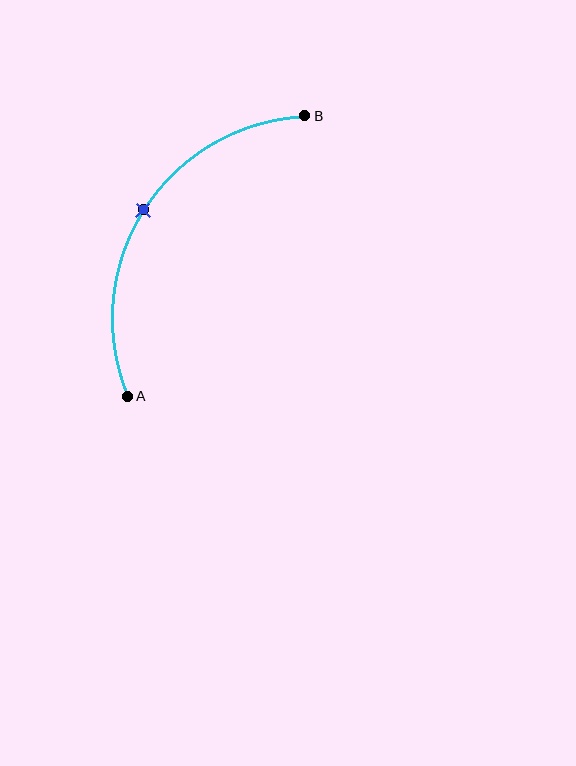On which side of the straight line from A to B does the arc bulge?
The arc bulges to the left of the straight line connecting A and B.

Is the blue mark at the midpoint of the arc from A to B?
Yes. The blue mark lies on the arc at equal arc-length from both A and B — it is the arc midpoint.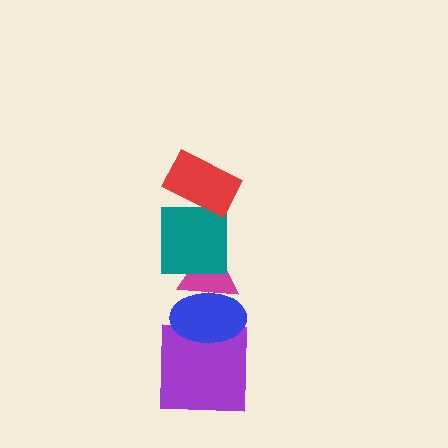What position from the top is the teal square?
The teal square is 2nd from the top.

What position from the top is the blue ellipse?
The blue ellipse is 4th from the top.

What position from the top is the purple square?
The purple square is 5th from the top.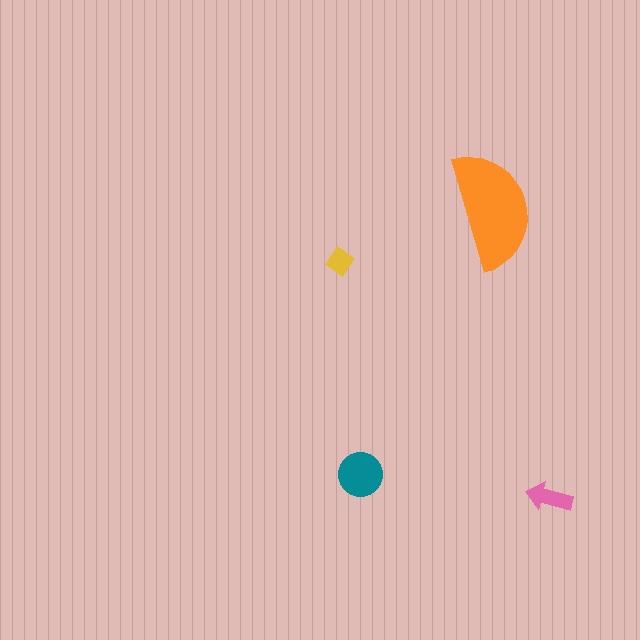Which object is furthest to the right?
The pink arrow is rightmost.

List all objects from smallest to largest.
The yellow diamond, the pink arrow, the teal circle, the orange semicircle.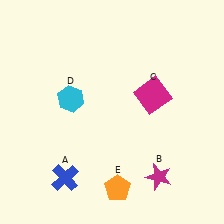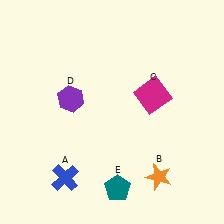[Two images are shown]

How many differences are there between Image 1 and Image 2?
There are 3 differences between the two images.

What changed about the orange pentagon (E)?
In Image 1, E is orange. In Image 2, it changed to teal.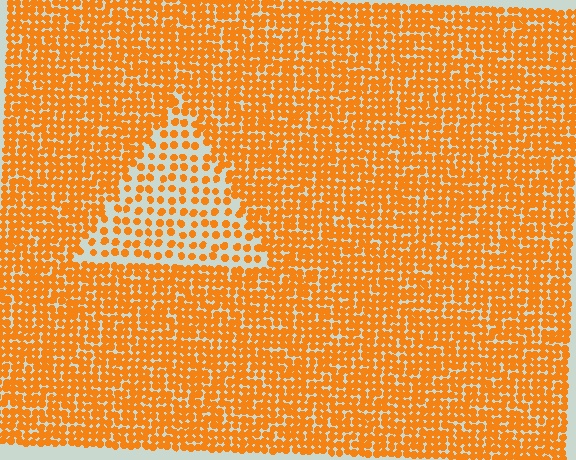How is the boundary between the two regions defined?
The boundary is defined by a change in element density (approximately 2.2x ratio). All elements are the same color, size, and shape.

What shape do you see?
I see a triangle.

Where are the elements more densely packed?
The elements are more densely packed outside the triangle boundary.